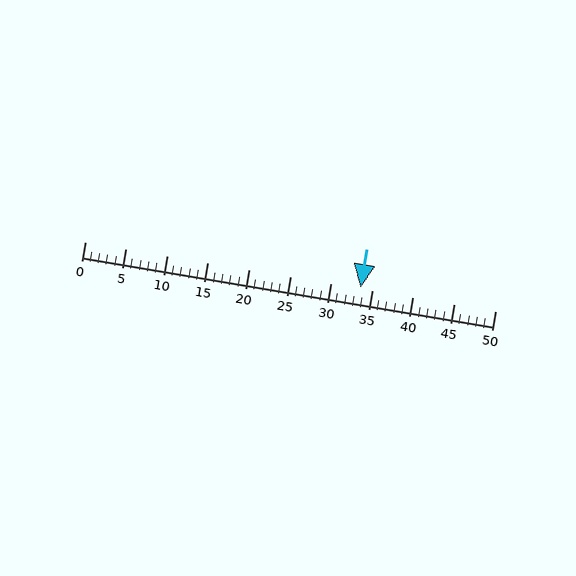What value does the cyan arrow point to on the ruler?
The cyan arrow points to approximately 34.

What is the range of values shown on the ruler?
The ruler shows values from 0 to 50.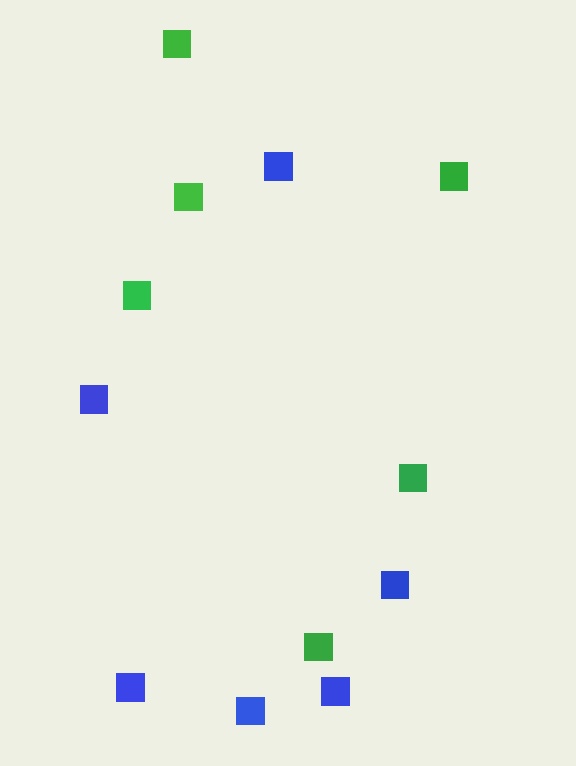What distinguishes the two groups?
There are 2 groups: one group of green squares (6) and one group of blue squares (6).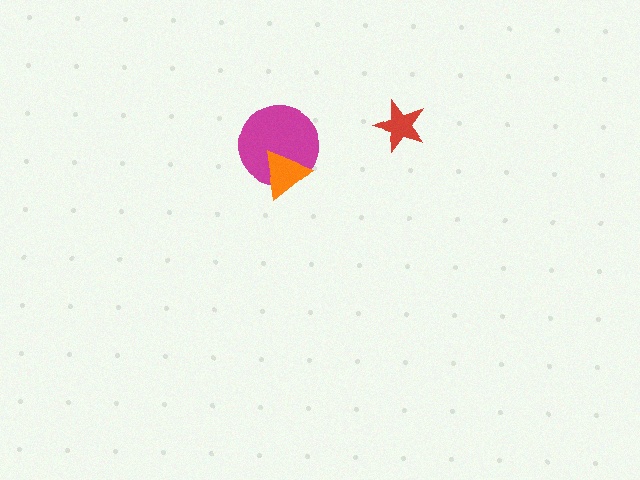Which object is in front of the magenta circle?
The orange triangle is in front of the magenta circle.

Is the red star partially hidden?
No, no other shape covers it.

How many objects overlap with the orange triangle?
1 object overlaps with the orange triangle.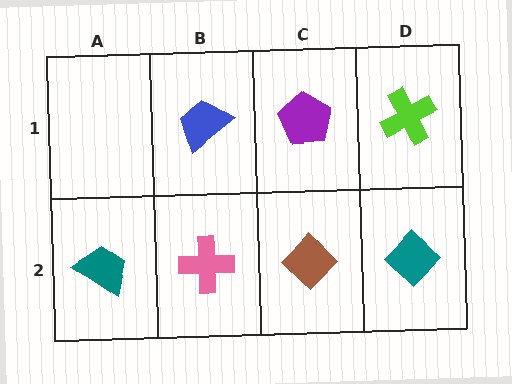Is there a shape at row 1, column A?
No, that cell is empty.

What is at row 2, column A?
A teal trapezoid.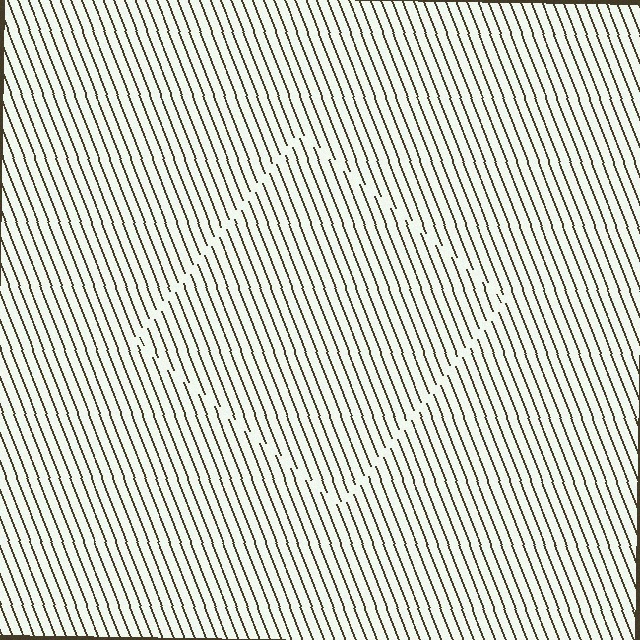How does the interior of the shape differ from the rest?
The interior of the shape contains the same grating, shifted by half a period — the contour is defined by the phase discontinuity where line-ends from the inner and outer gratings abut.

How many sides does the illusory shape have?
4 sides — the line-ends trace a square.